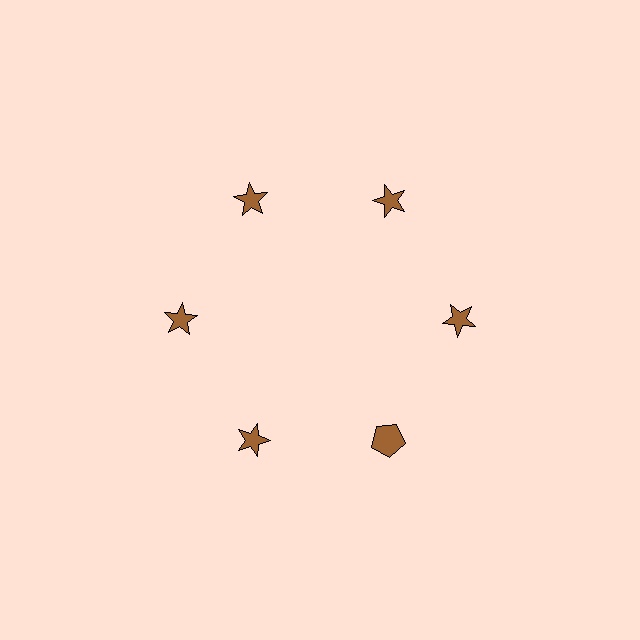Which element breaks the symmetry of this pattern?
The brown pentagon at roughly the 5 o'clock position breaks the symmetry. All other shapes are brown stars.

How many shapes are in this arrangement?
There are 6 shapes arranged in a ring pattern.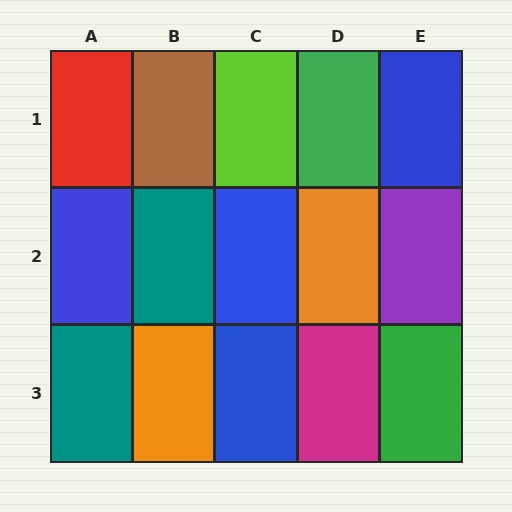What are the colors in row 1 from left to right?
Red, brown, lime, green, blue.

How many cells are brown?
1 cell is brown.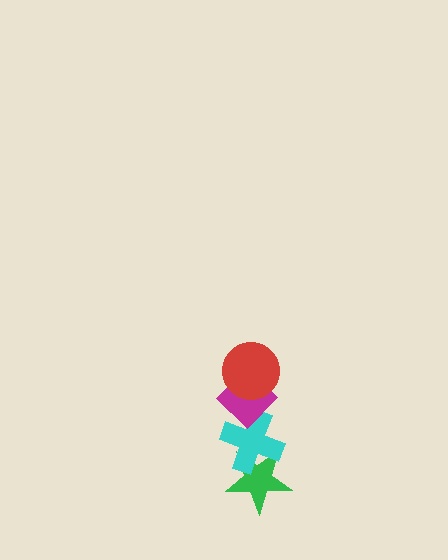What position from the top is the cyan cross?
The cyan cross is 3rd from the top.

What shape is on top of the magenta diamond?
The red circle is on top of the magenta diamond.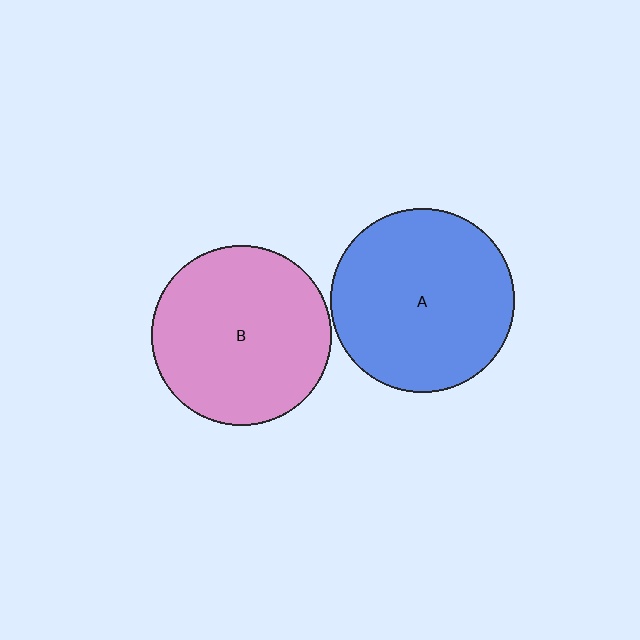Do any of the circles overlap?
No, none of the circles overlap.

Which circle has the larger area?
Circle A (blue).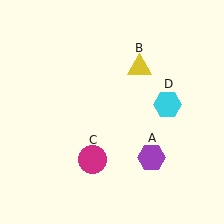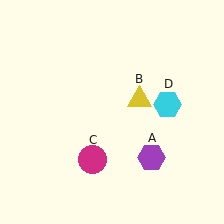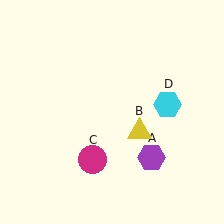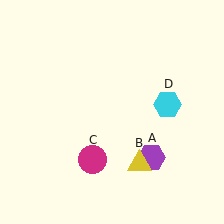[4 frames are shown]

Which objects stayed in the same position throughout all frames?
Purple hexagon (object A) and magenta circle (object C) and cyan hexagon (object D) remained stationary.